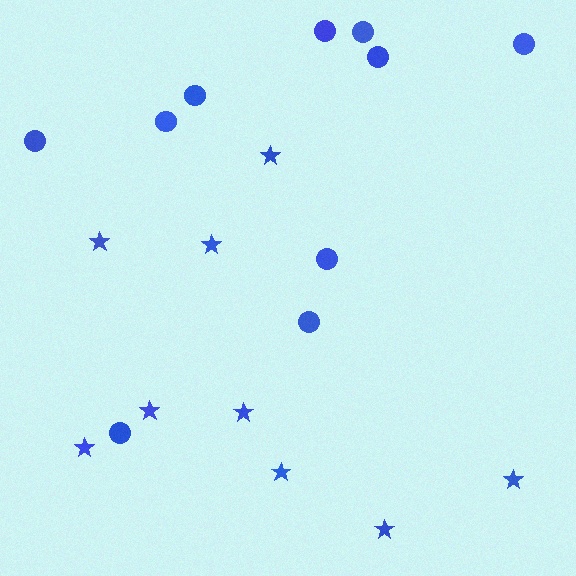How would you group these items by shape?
There are 2 groups: one group of stars (9) and one group of circles (10).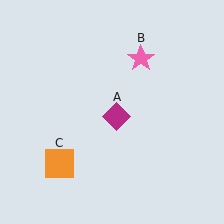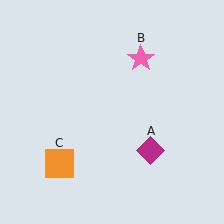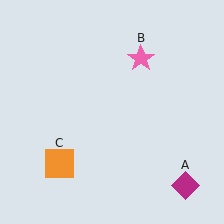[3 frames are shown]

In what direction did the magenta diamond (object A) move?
The magenta diamond (object A) moved down and to the right.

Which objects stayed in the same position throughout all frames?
Pink star (object B) and orange square (object C) remained stationary.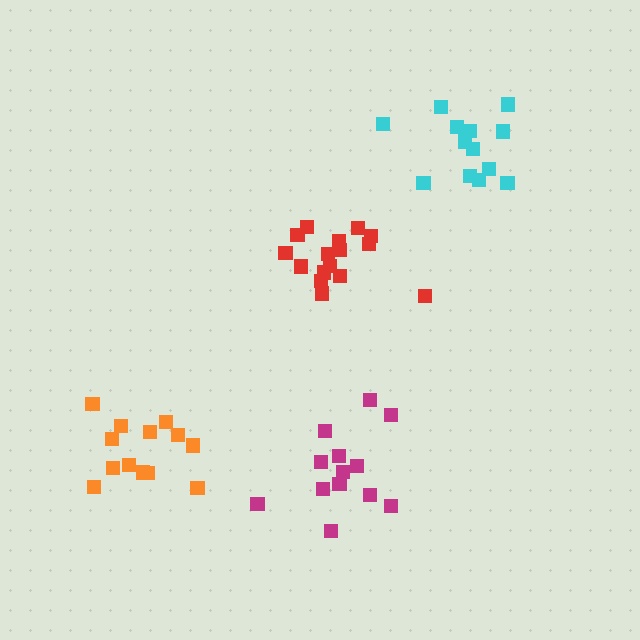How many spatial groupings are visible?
There are 4 spatial groupings.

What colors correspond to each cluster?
The clusters are colored: red, orange, magenta, cyan.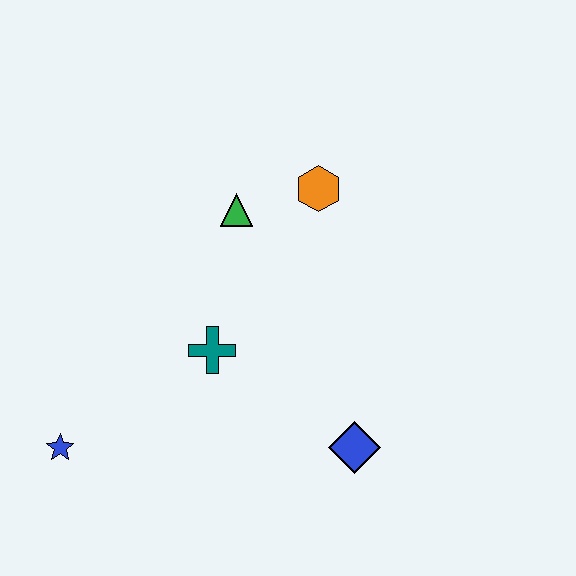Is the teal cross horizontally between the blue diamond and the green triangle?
No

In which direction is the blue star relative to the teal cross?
The blue star is to the left of the teal cross.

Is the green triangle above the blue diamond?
Yes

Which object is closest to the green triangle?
The orange hexagon is closest to the green triangle.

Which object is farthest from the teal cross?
The orange hexagon is farthest from the teal cross.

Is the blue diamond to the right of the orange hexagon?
Yes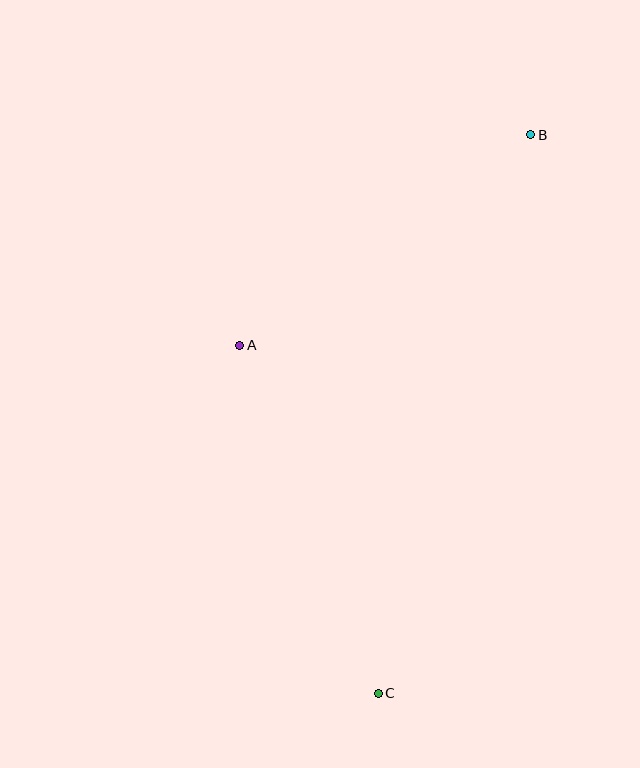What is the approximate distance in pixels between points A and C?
The distance between A and C is approximately 374 pixels.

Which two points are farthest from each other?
Points B and C are farthest from each other.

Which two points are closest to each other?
Points A and B are closest to each other.